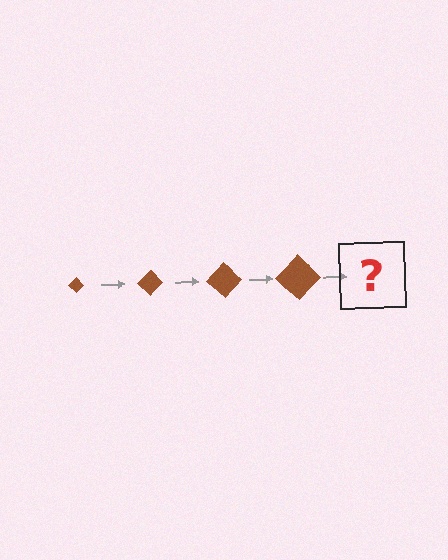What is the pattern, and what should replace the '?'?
The pattern is that the diamond gets progressively larger each step. The '?' should be a brown diamond, larger than the previous one.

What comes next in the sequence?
The next element should be a brown diamond, larger than the previous one.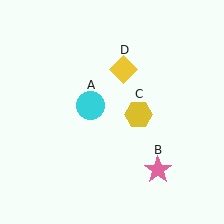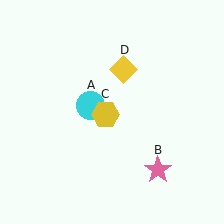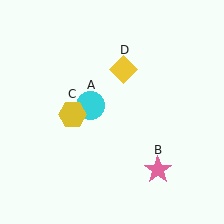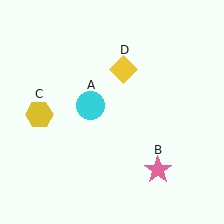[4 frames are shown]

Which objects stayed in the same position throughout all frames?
Cyan circle (object A) and pink star (object B) and yellow diamond (object D) remained stationary.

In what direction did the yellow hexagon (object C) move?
The yellow hexagon (object C) moved left.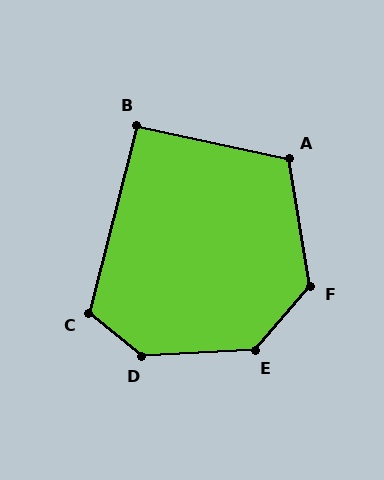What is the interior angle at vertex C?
Approximately 115 degrees (obtuse).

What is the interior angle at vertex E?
Approximately 134 degrees (obtuse).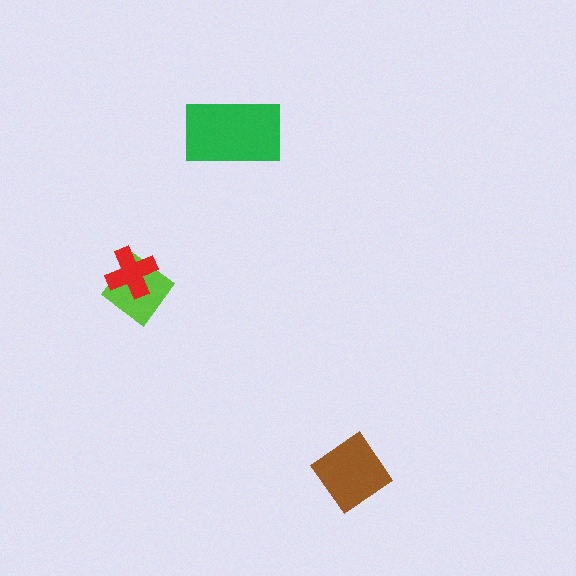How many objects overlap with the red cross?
1 object overlaps with the red cross.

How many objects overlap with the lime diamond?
1 object overlaps with the lime diamond.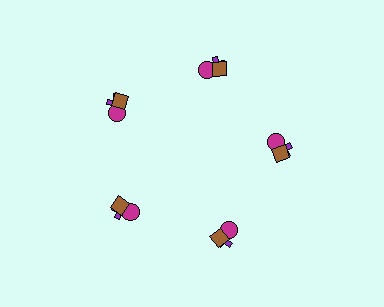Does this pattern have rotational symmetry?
Yes, this pattern has 5-fold rotational symmetry. It looks the same after rotating 72 degrees around the center.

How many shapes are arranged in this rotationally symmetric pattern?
There are 15 shapes, arranged in 5 groups of 3.